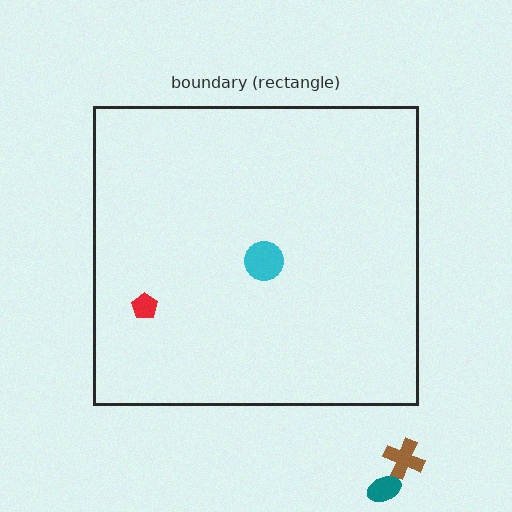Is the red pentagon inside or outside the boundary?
Inside.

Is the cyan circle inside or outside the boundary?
Inside.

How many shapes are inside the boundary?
2 inside, 2 outside.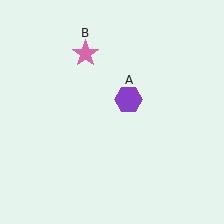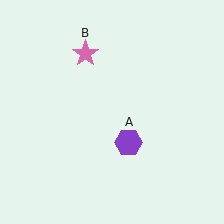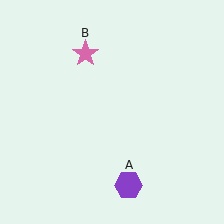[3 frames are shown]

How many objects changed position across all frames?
1 object changed position: purple hexagon (object A).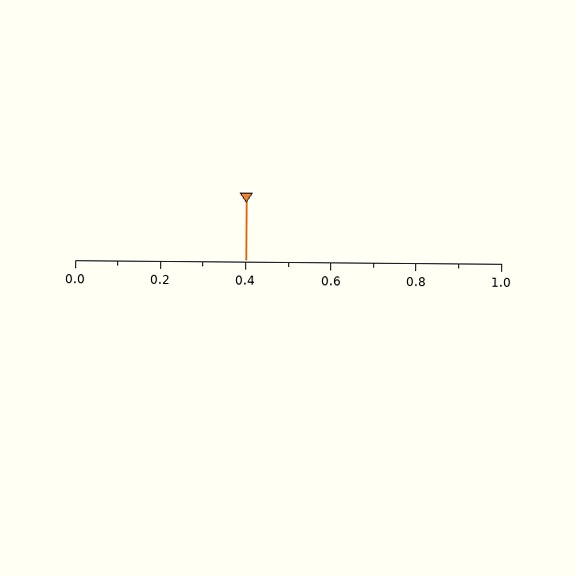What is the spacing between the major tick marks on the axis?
The major ticks are spaced 0.2 apart.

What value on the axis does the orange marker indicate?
The marker indicates approximately 0.4.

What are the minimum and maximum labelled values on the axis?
The axis runs from 0.0 to 1.0.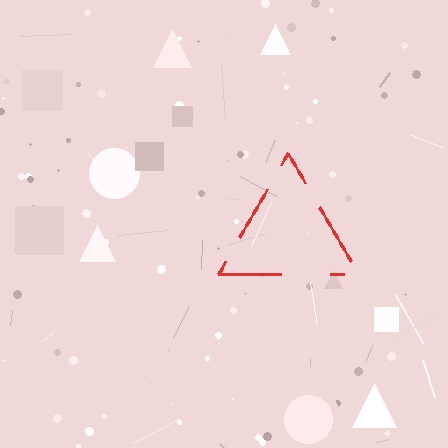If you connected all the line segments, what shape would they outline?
They would outline a triangle.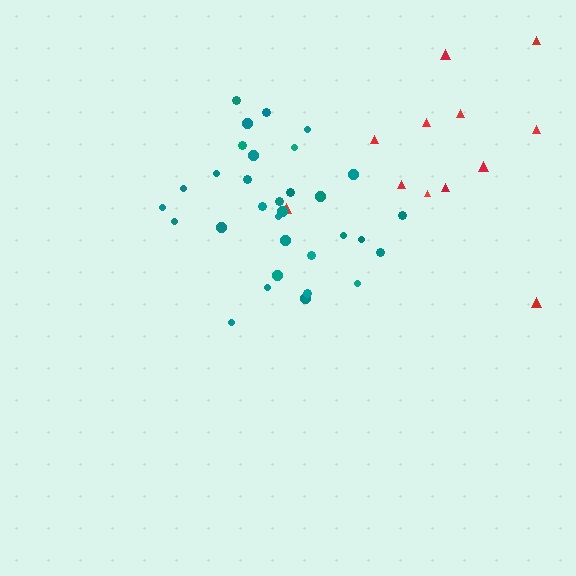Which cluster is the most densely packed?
Teal.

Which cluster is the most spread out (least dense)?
Red.